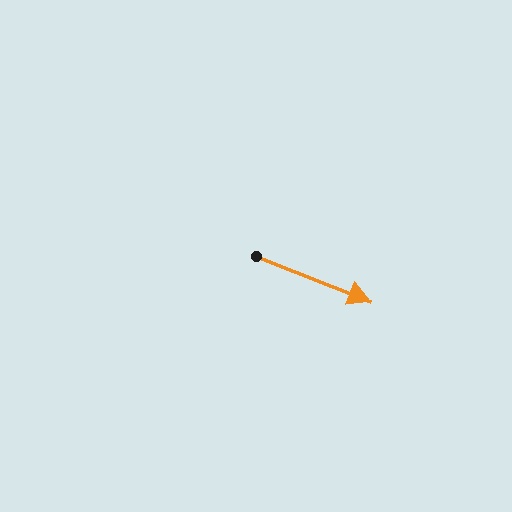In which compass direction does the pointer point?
East.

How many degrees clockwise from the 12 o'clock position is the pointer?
Approximately 111 degrees.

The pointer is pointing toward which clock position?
Roughly 4 o'clock.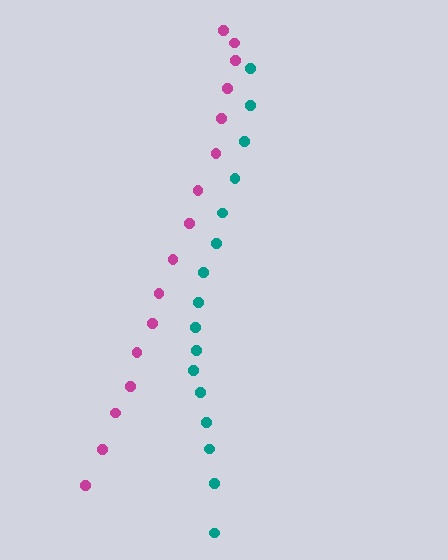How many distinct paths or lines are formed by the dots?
There are 2 distinct paths.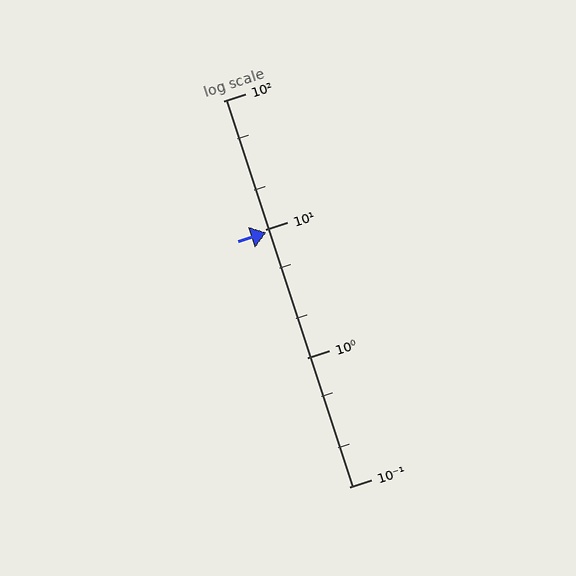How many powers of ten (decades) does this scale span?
The scale spans 3 decades, from 0.1 to 100.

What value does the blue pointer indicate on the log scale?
The pointer indicates approximately 9.5.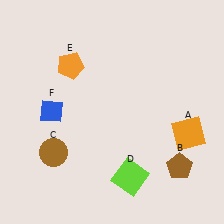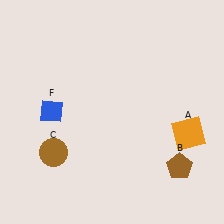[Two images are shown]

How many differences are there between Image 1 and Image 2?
There are 2 differences between the two images.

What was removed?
The lime square (D), the orange pentagon (E) were removed in Image 2.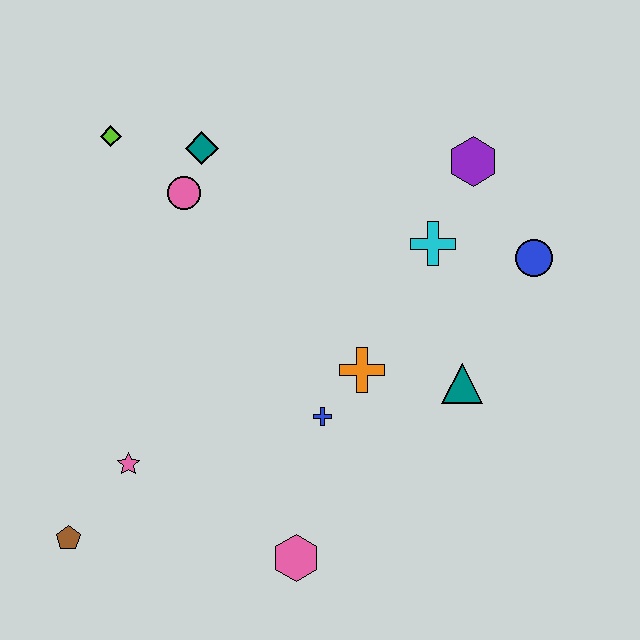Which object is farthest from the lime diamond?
The pink hexagon is farthest from the lime diamond.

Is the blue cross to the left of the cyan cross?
Yes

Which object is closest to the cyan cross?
The purple hexagon is closest to the cyan cross.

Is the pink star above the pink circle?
No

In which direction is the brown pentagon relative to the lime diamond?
The brown pentagon is below the lime diamond.